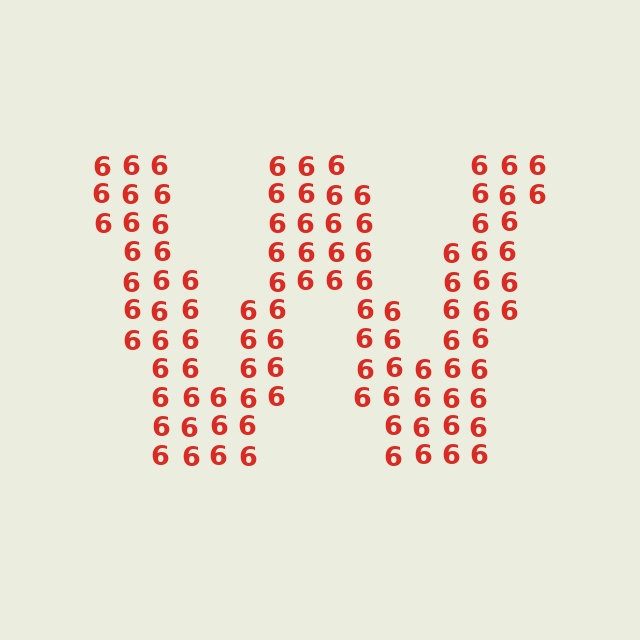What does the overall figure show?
The overall figure shows the letter W.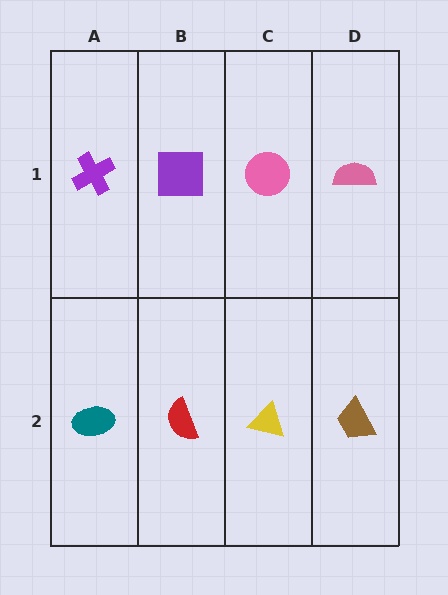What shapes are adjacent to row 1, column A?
A teal ellipse (row 2, column A), a purple square (row 1, column B).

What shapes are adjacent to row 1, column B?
A red semicircle (row 2, column B), a purple cross (row 1, column A), a pink circle (row 1, column C).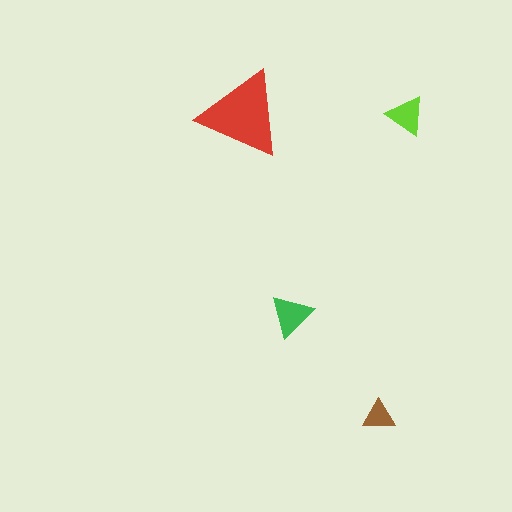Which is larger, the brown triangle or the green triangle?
The green one.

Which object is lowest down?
The brown triangle is bottommost.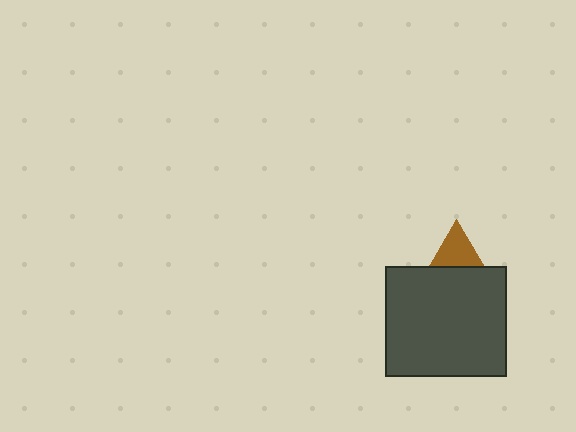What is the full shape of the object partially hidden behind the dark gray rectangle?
The partially hidden object is a brown triangle.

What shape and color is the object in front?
The object in front is a dark gray rectangle.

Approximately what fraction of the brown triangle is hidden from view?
Roughly 65% of the brown triangle is hidden behind the dark gray rectangle.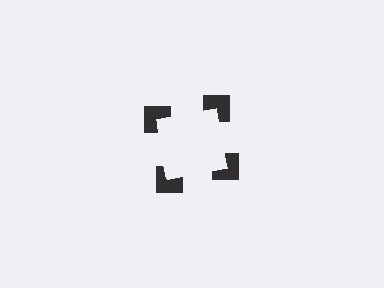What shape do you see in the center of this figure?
An illusory square — its edges are inferred from the aligned wedge cuts in the notched squares, not physically drawn.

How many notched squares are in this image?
There are 4 — one at each vertex of the illusory square.